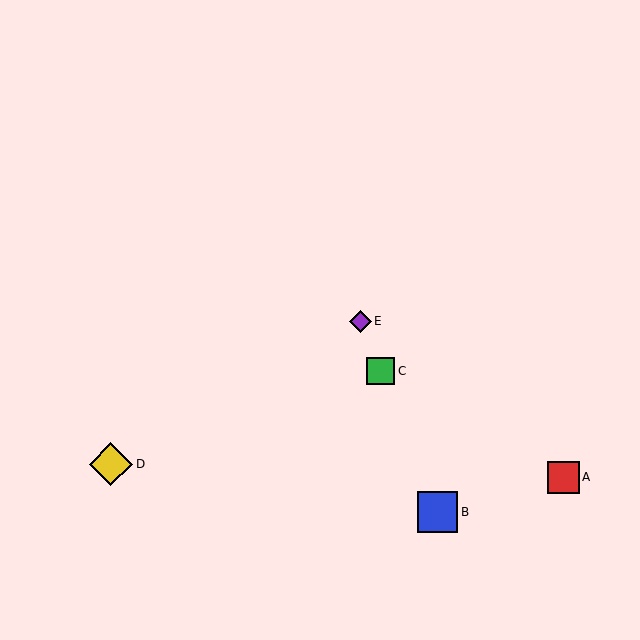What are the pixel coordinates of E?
Object E is at (361, 321).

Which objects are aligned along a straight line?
Objects B, C, E are aligned along a straight line.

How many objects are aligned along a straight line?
3 objects (B, C, E) are aligned along a straight line.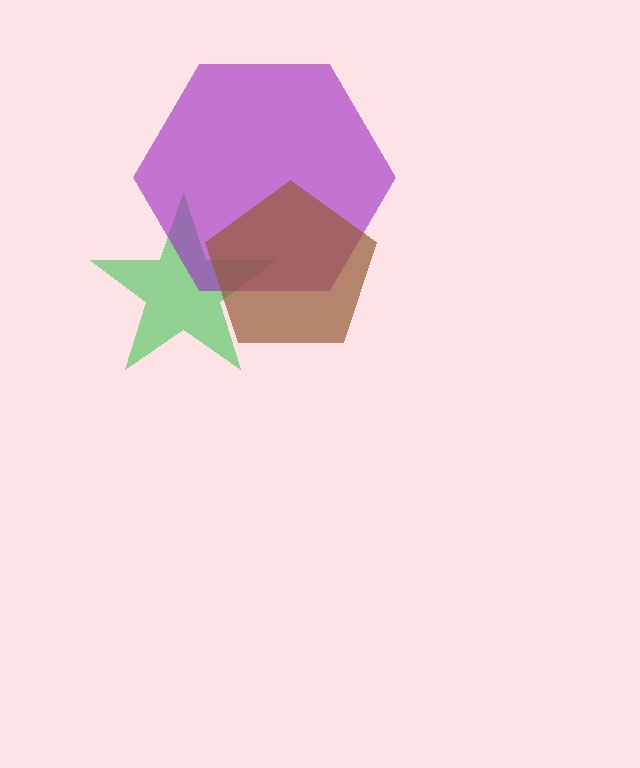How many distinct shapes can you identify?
There are 3 distinct shapes: a green star, a purple hexagon, a brown pentagon.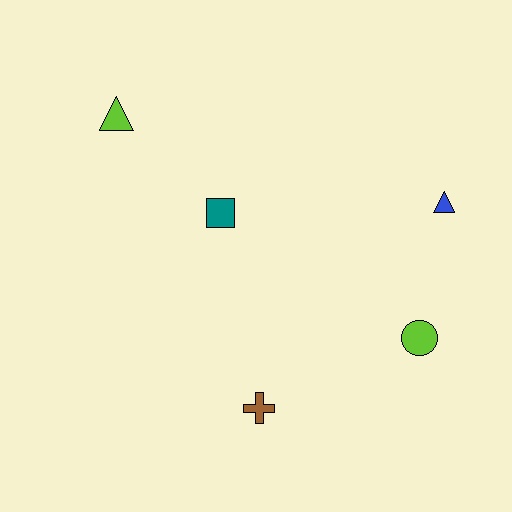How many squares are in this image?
There is 1 square.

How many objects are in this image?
There are 5 objects.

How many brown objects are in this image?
There is 1 brown object.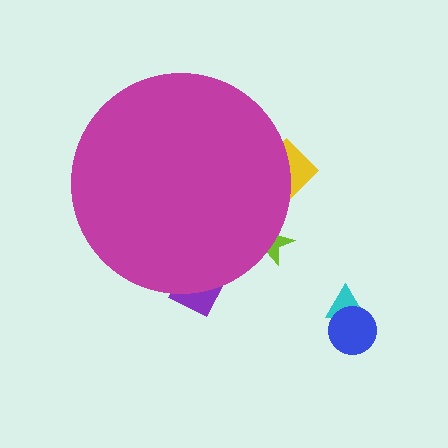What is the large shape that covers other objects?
A magenta circle.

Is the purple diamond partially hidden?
Yes, the purple diamond is partially hidden behind the magenta circle.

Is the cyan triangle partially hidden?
No, the cyan triangle is fully visible.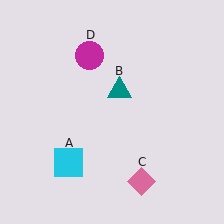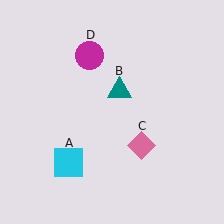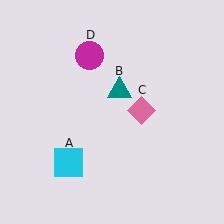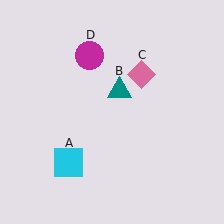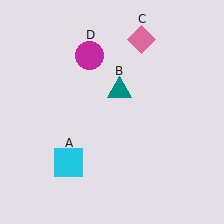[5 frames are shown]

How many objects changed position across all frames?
1 object changed position: pink diamond (object C).